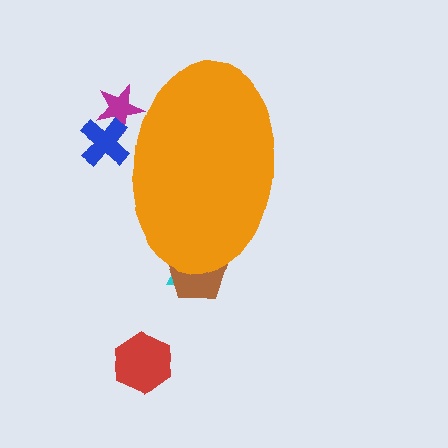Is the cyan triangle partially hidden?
Yes, the cyan triangle is partially hidden behind the orange ellipse.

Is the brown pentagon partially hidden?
Yes, the brown pentagon is partially hidden behind the orange ellipse.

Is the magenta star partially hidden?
Yes, the magenta star is partially hidden behind the orange ellipse.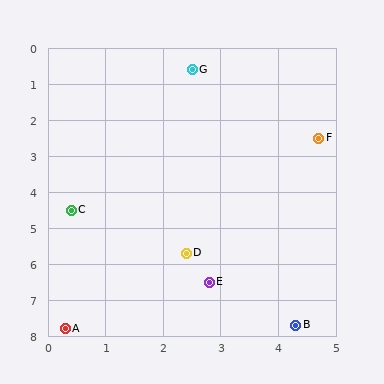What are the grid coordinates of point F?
Point F is at approximately (4.7, 2.5).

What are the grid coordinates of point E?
Point E is at approximately (2.8, 6.5).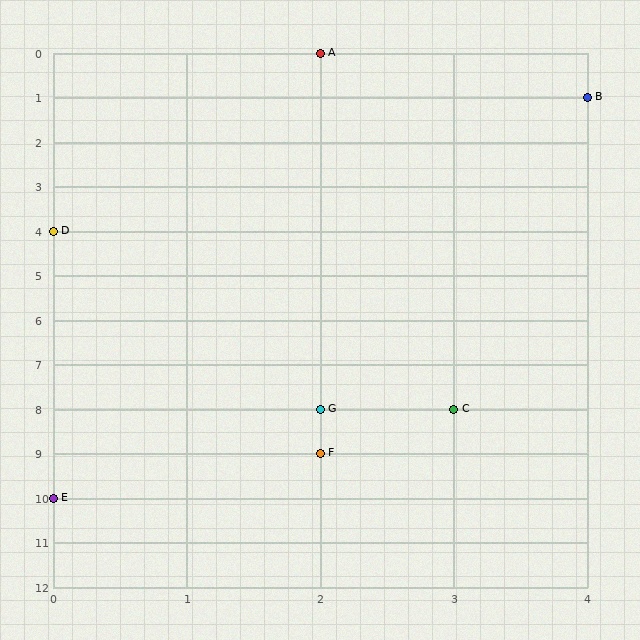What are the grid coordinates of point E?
Point E is at grid coordinates (0, 10).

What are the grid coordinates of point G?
Point G is at grid coordinates (2, 8).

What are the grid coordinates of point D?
Point D is at grid coordinates (0, 4).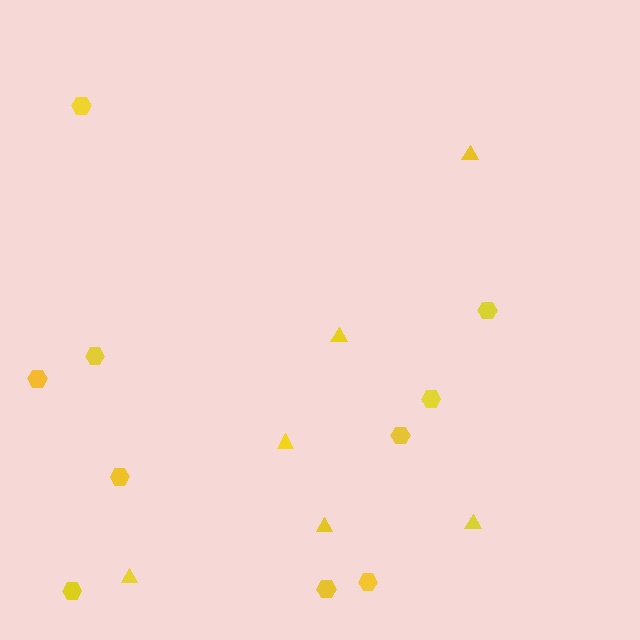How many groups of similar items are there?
There are 2 groups: one group of hexagons (10) and one group of triangles (6).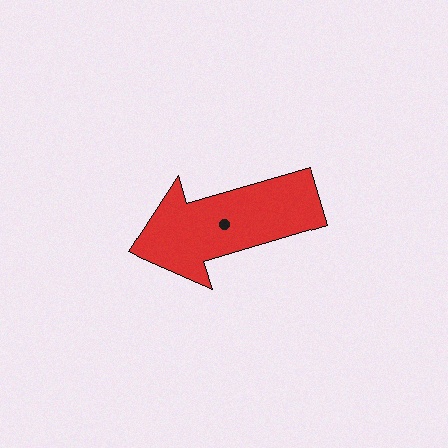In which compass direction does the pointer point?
West.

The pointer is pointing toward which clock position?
Roughly 8 o'clock.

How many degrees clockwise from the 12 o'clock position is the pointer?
Approximately 254 degrees.